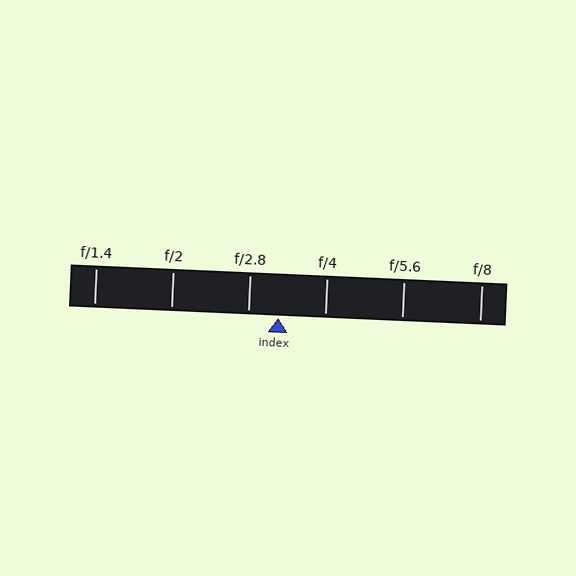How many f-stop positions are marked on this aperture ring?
There are 6 f-stop positions marked.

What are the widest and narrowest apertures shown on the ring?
The widest aperture shown is f/1.4 and the narrowest is f/8.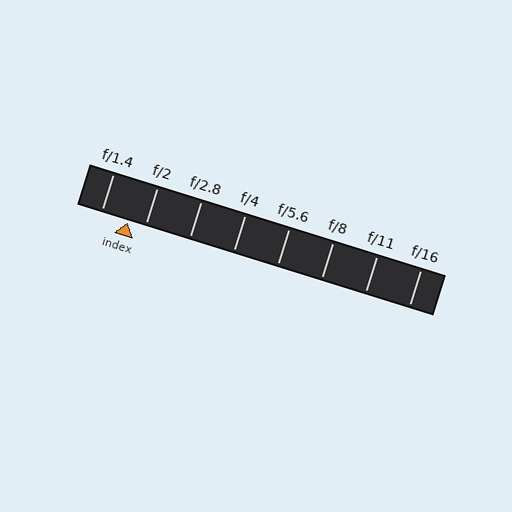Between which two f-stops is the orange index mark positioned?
The index mark is between f/1.4 and f/2.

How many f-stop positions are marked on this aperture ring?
There are 8 f-stop positions marked.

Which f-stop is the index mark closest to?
The index mark is closest to f/2.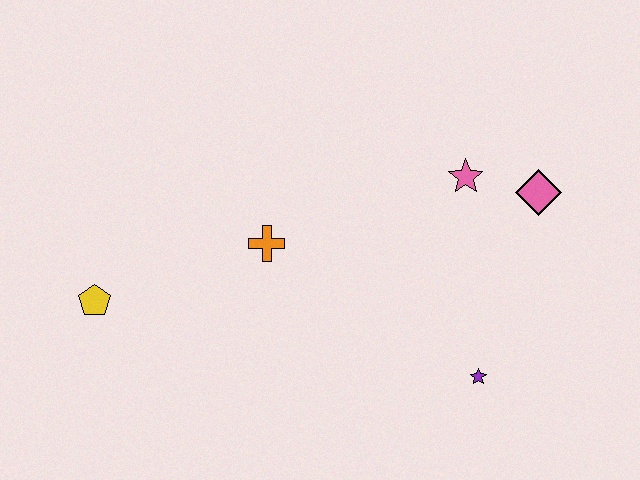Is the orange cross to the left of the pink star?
Yes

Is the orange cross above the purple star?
Yes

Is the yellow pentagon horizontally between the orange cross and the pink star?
No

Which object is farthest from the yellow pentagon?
The pink diamond is farthest from the yellow pentagon.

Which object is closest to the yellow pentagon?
The orange cross is closest to the yellow pentagon.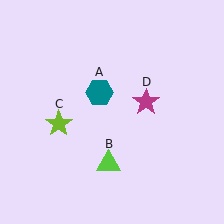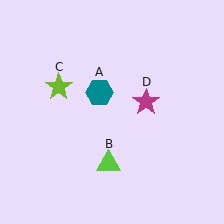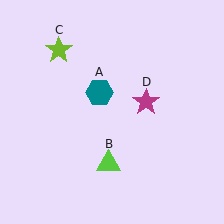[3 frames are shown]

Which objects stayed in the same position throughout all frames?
Teal hexagon (object A) and lime triangle (object B) and magenta star (object D) remained stationary.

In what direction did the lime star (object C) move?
The lime star (object C) moved up.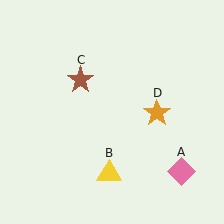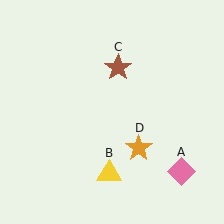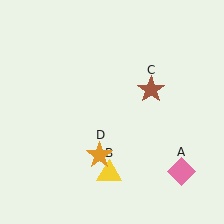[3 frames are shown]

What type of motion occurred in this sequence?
The brown star (object C), orange star (object D) rotated clockwise around the center of the scene.